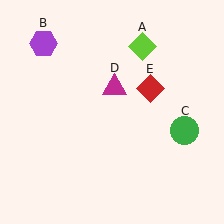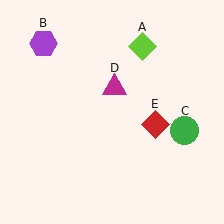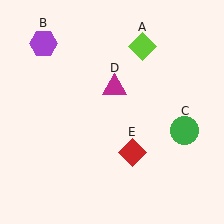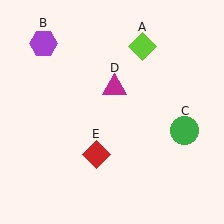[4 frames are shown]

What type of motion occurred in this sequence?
The red diamond (object E) rotated clockwise around the center of the scene.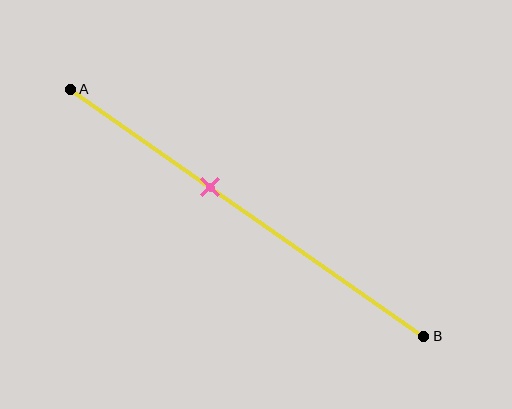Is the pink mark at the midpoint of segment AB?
No, the mark is at about 40% from A, not at the 50% midpoint.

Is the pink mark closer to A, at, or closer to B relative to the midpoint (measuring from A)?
The pink mark is closer to point A than the midpoint of segment AB.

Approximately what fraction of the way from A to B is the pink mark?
The pink mark is approximately 40% of the way from A to B.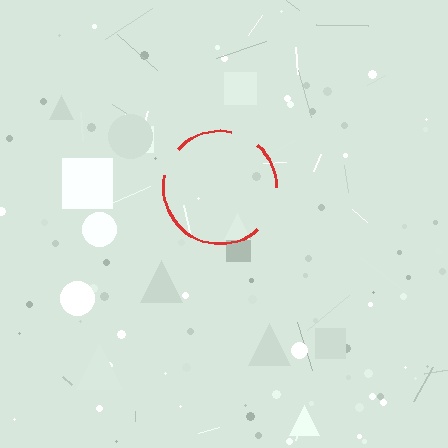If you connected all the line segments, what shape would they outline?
They would outline a circle.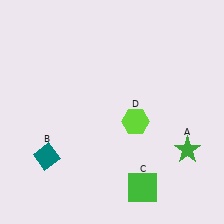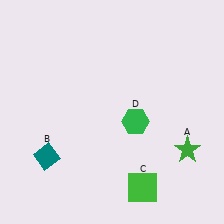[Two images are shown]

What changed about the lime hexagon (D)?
In Image 1, D is lime. In Image 2, it changed to green.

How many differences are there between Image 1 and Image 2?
There is 1 difference between the two images.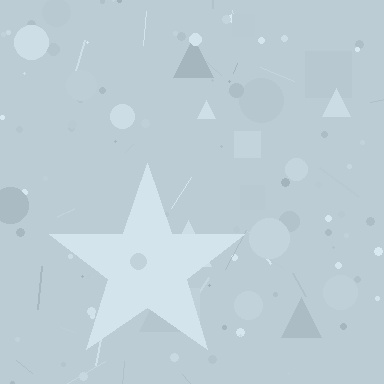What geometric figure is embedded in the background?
A star is embedded in the background.